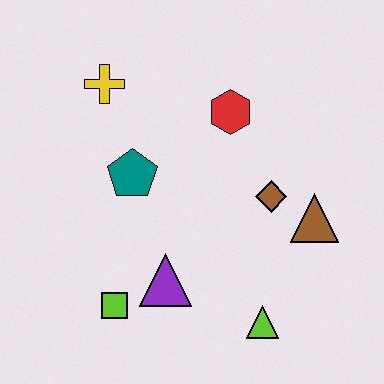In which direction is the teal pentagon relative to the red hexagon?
The teal pentagon is to the left of the red hexagon.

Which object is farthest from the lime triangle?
The yellow cross is farthest from the lime triangle.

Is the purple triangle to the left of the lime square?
No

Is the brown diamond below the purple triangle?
No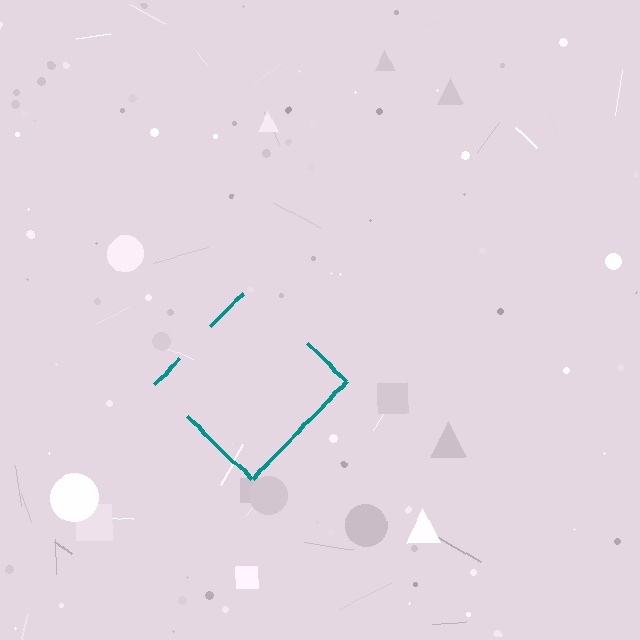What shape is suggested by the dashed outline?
The dashed outline suggests a diamond.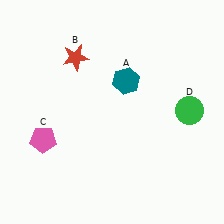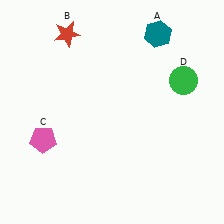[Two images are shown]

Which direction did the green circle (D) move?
The green circle (D) moved up.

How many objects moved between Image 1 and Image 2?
3 objects moved between the two images.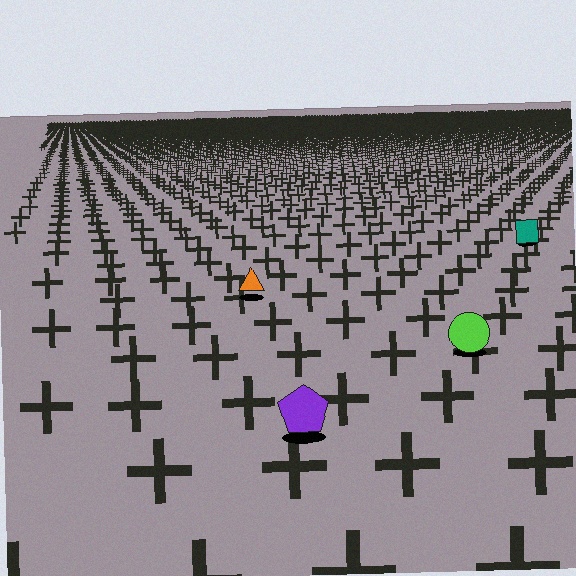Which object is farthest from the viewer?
The teal square is farthest from the viewer. It appears smaller and the ground texture around it is denser.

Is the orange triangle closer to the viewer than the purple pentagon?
No. The purple pentagon is closer — you can tell from the texture gradient: the ground texture is coarser near it.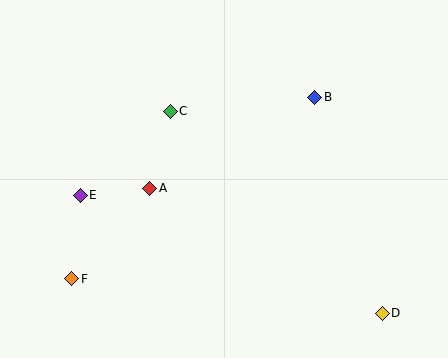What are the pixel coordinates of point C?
Point C is at (170, 111).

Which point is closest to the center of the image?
Point A at (150, 188) is closest to the center.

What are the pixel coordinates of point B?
Point B is at (315, 97).